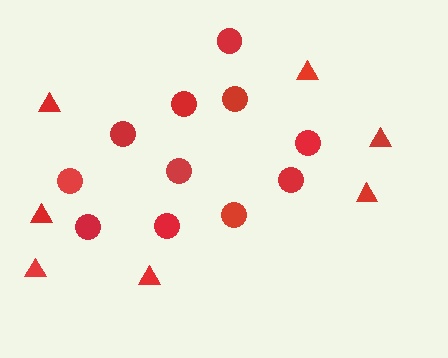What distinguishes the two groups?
There are 2 groups: one group of circles (11) and one group of triangles (7).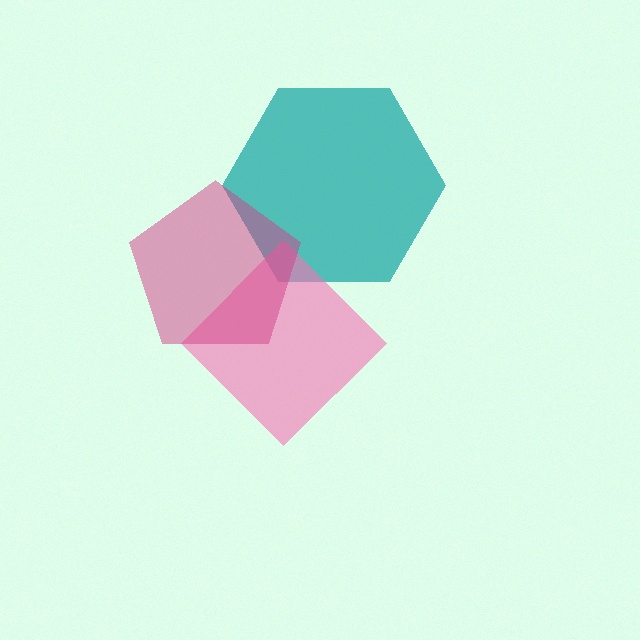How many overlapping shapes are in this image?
There are 3 overlapping shapes in the image.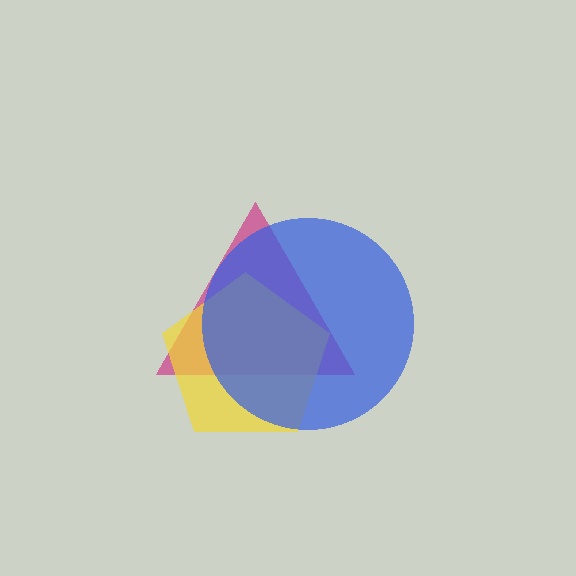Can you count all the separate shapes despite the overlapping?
Yes, there are 3 separate shapes.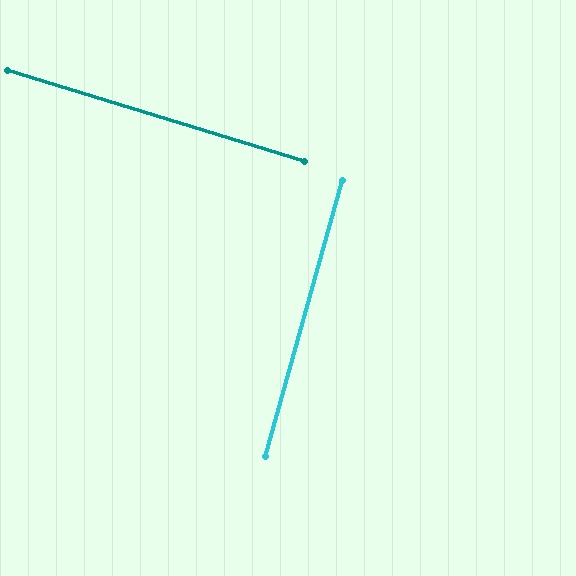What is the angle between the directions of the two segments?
Approximately 89 degrees.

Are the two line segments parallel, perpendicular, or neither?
Perpendicular — they meet at approximately 89°.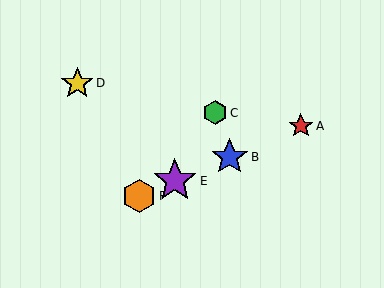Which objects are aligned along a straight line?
Objects A, B, E, F are aligned along a straight line.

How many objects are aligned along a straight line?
4 objects (A, B, E, F) are aligned along a straight line.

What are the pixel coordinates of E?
Object E is at (175, 181).